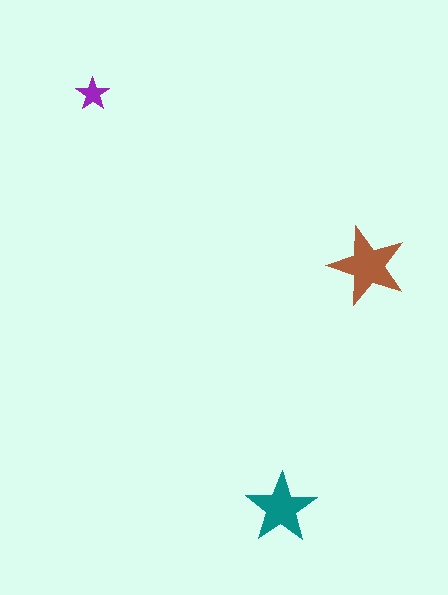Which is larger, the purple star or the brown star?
The brown one.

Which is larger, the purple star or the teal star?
The teal one.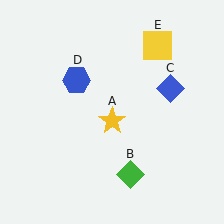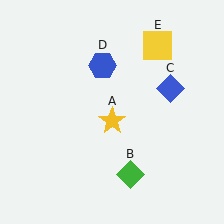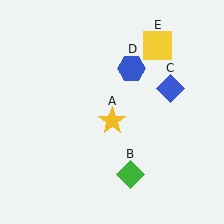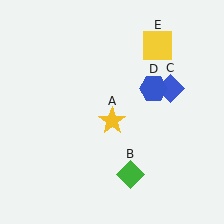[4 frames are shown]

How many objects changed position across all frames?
1 object changed position: blue hexagon (object D).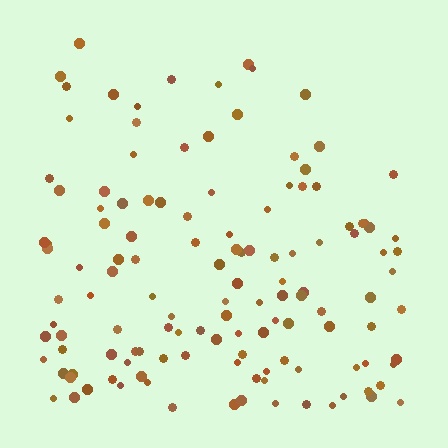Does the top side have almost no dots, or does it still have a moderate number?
Still a moderate number, just noticeably fewer than the bottom.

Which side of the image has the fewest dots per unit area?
The top.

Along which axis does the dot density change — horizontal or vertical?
Vertical.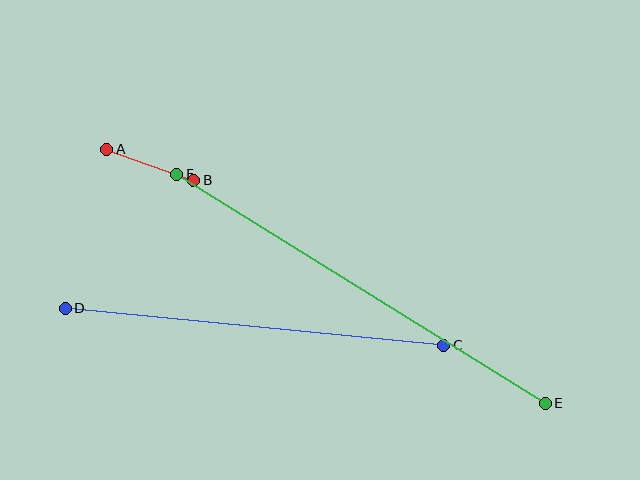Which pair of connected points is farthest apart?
Points E and F are farthest apart.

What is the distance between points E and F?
The distance is approximately 433 pixels.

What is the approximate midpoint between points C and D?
The midpoint is at approximately (255, 327) pixels.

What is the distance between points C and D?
The distance is approximately 380 pixels.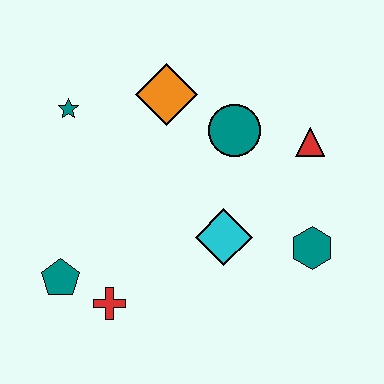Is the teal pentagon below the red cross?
No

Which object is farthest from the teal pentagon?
The red triangle is farthest from the teal pentagon.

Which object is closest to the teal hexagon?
The cyan diamond is closest to the teal hexagon.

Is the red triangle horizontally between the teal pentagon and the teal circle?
No